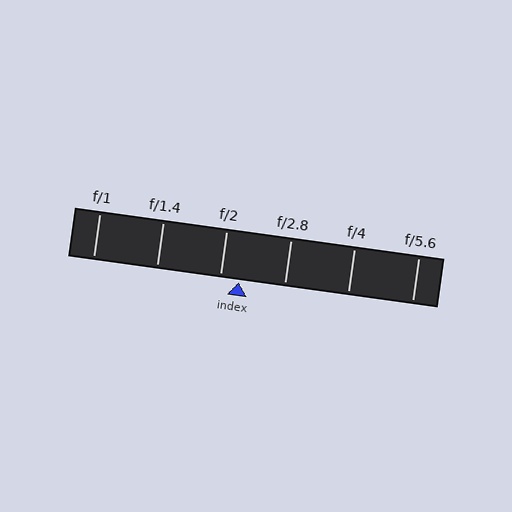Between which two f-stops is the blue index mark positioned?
The index mark is between f/2 and f/2.8.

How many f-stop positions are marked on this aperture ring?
There are 6 f-stop positions marked.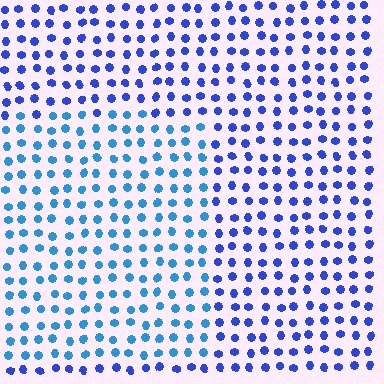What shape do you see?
I see a rectangle.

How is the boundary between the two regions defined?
The boundary is defined purely by a slight shift in hue (about 29 degrees). Spacing, size, and orientation are identical on both sides.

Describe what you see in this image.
The image is filled with small blue elements in a uniform arrangement. A rectangle-shaped region is visible where the elements are tinted to a slightly different hue, forming a subtle color boundary.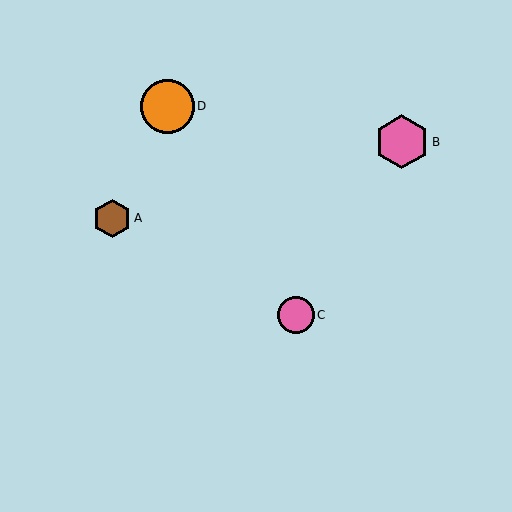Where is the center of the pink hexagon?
The center of the pink hexagon is at (402, 142).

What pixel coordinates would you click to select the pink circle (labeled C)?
Click at (296, 315) to select the pink circle C.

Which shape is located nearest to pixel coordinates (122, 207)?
The brown hexagon (labeled A) at (112, 218) is nearest to that location.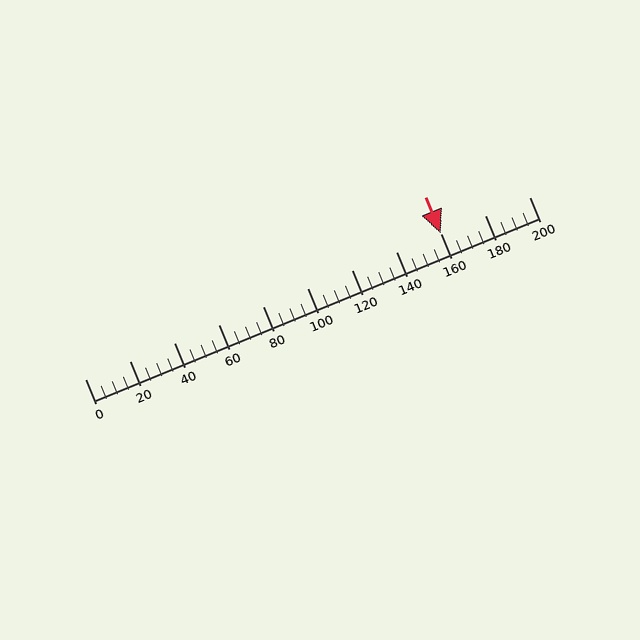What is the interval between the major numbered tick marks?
The major tick marks are spaced 20 units apart.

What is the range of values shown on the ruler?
The ruler shows values from 0 to 200.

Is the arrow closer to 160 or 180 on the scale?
The arrow is closer to 160.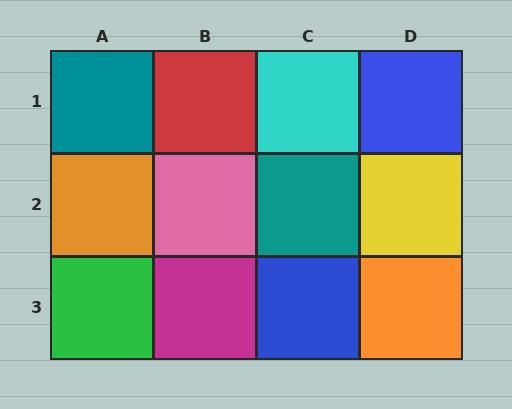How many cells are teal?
2 cells are teal.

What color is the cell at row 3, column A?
Green.